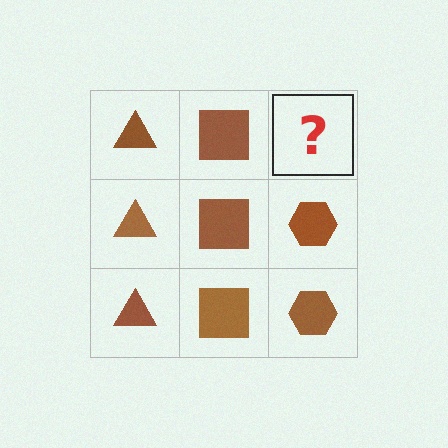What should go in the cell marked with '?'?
The missing cell should contain a brown hexagon.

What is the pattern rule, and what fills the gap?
The rule is that each column has a consistent shape. The gap should be filled with a brown hexagon.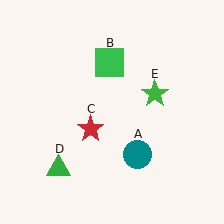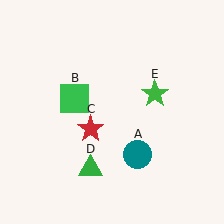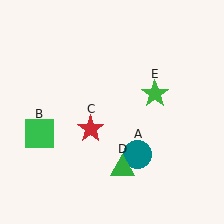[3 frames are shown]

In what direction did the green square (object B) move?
The green square (object B) moved down and to the left.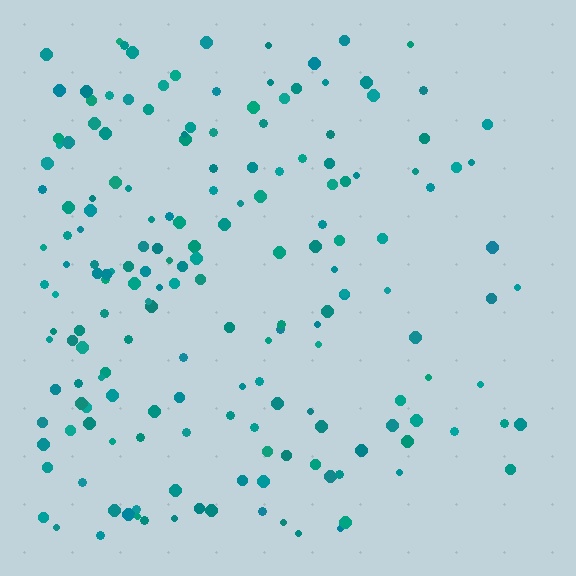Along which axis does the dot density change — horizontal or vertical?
Horizontal.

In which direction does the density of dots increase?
From right to left, with the left side densest.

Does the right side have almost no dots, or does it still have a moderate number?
Still a moderate number, just noticeably fewer than the left.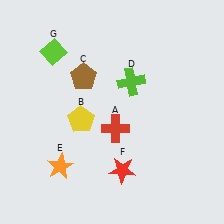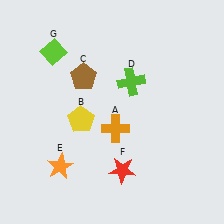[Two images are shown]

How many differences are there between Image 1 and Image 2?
There is 1 difference between the two images.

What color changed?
The cross (A) changed from red in Image 1 to orange in Image 2.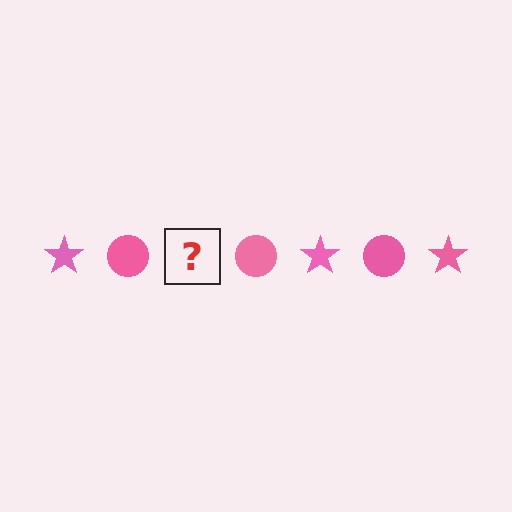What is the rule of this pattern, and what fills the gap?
The rule is that the pattern cycles through star, circle shapes in pink. The gap should be filled with a pink star.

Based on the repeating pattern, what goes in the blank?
The blank should be a pink star.